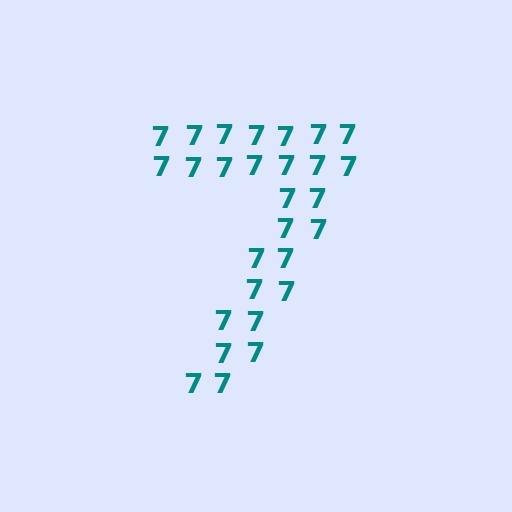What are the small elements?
The small elements are digit 7's.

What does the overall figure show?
The overall figure shows the digit 7.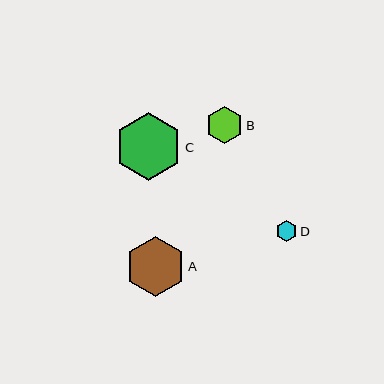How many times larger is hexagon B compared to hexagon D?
Hexagon B is approximately 1.8 times the size of hexagon D.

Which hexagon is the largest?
Hexagon C is the largest with a size of approximately 68 pixels.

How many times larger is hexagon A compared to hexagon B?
Hexagon A is approximately 1.6 times the size of hexagon B.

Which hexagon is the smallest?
Hexagon D is the smallest with a size of approximately 21 pixels.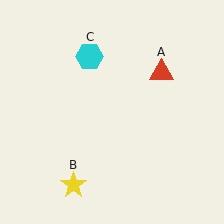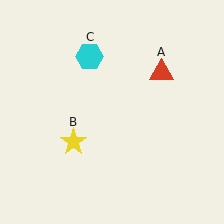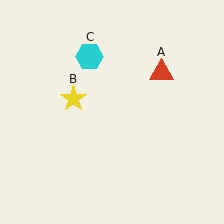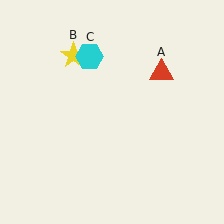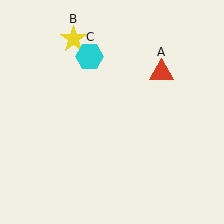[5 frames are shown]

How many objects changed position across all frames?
1 object changed position: yellow star (object B).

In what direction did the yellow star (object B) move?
The yellow star (object B) moved up.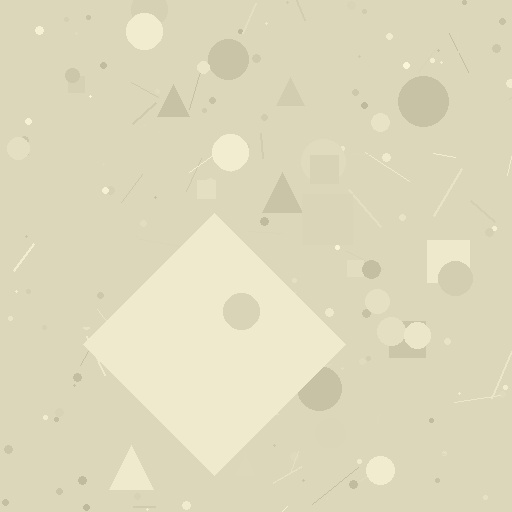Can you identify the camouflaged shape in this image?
The camouflaged shape is a diamond.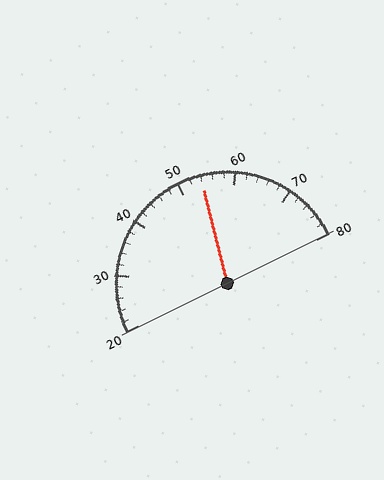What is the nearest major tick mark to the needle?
The nearest major tick mark is 50.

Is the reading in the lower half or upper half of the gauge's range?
The reading is in the upper half of the range (20 to 80).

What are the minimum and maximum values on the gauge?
The gauge ranges from 20 to 80.